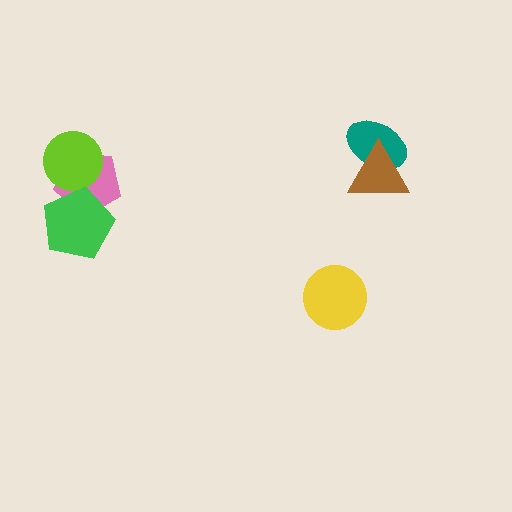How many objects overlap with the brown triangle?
1 object overlaps with the brown triangle.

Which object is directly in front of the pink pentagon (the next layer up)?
The lime circle is directly in front of the pink pentagon.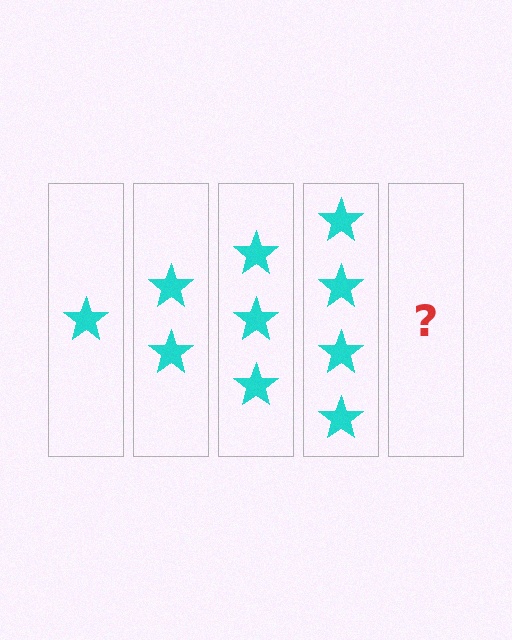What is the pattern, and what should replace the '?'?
The pattern is that each step adds one more star. The '?' should be 5 stars.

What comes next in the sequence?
The next element should be 5 stars.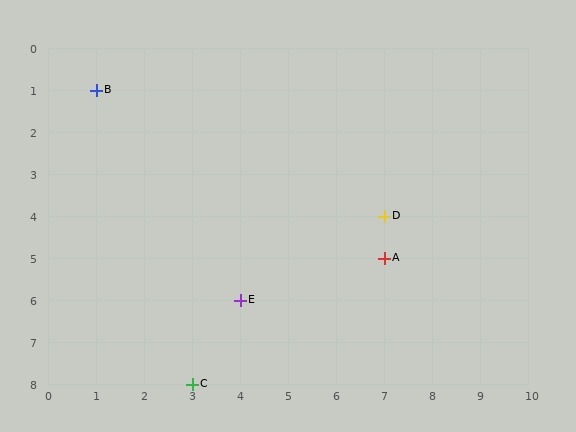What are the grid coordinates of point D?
Point D is at grid coordinates (7, 4).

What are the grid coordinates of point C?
Point C is at grid coordinates (3, 8).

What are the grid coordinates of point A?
Point A is at grid coordinates (7, 5).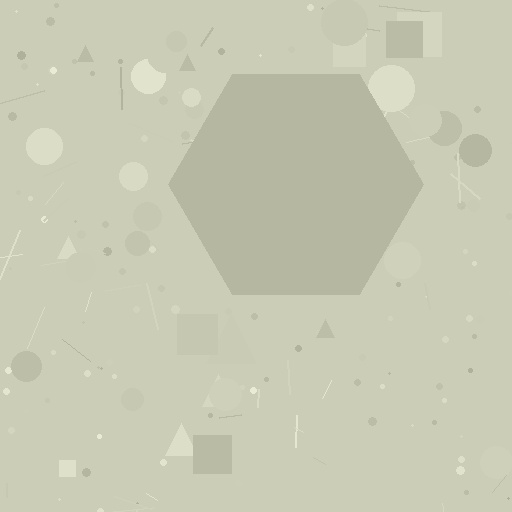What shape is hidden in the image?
A hexagon is hidden in the image.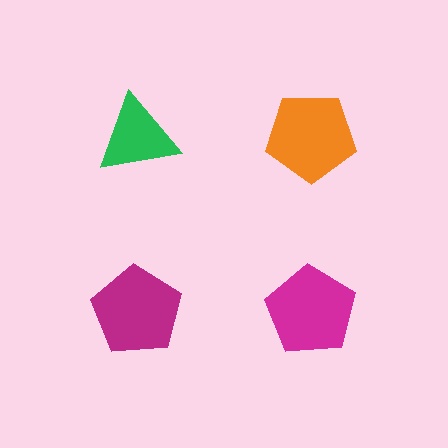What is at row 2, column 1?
A magenta pentagon.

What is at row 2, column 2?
A magenta pentagon.